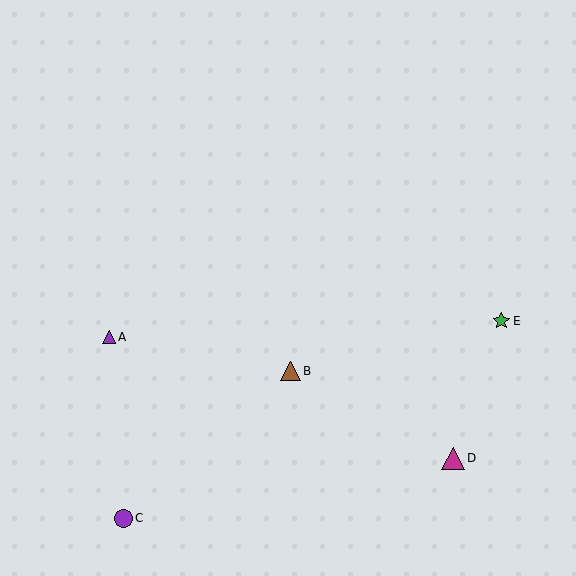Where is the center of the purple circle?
The center of the purple circle is at (124, 518).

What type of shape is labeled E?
Shape E is a green star.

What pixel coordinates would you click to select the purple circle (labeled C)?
Click at (124, 518) to select the purple circle C.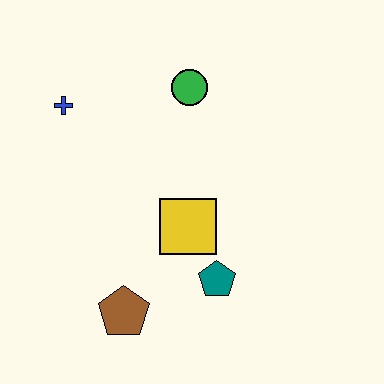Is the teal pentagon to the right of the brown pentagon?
Yes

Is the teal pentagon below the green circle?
Yes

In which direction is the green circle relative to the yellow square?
The green circle is above the yellow square.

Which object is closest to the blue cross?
The green circle is closest to the blue cross.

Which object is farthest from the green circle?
The brown pentagon is farthest from the green circle.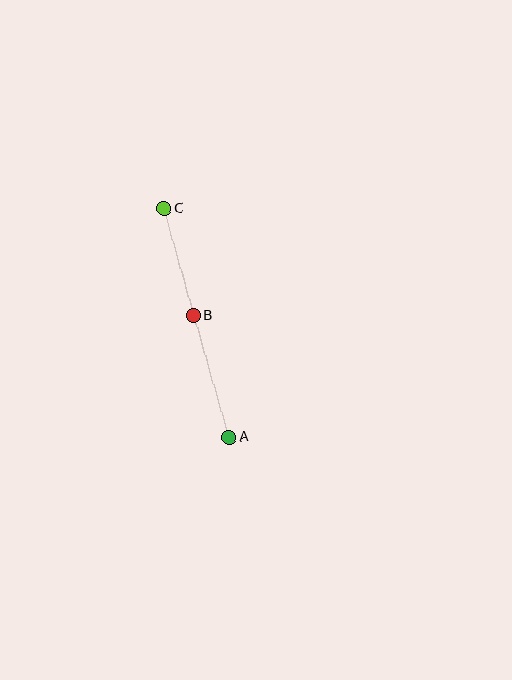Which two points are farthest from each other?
Points A and C are farthest from each other.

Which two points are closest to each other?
Points B and C are closest to each other.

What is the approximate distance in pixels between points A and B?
The distance between A and B is approximately 127 pixels.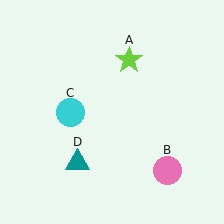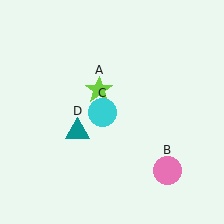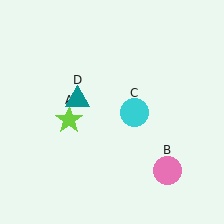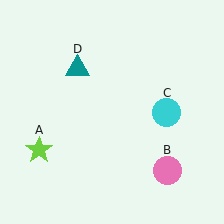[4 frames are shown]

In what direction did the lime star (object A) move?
The lime star (object A) moved down and to the left.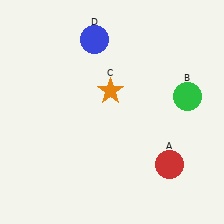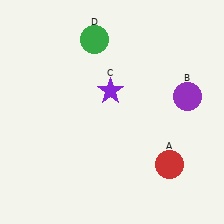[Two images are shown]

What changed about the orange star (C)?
In Image 1, C is orange. In Image 2, it changed to purple.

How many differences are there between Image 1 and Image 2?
There are 3 differences between the two images.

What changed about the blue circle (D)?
In Image 1, D is blue. In Image 2, it changed to green.